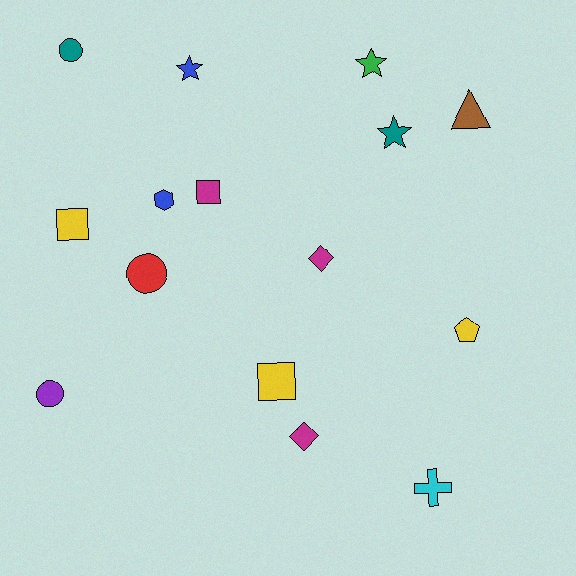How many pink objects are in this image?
There are no pink objects.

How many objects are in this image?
There are 15 objects.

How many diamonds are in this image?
There are 2 diamonds.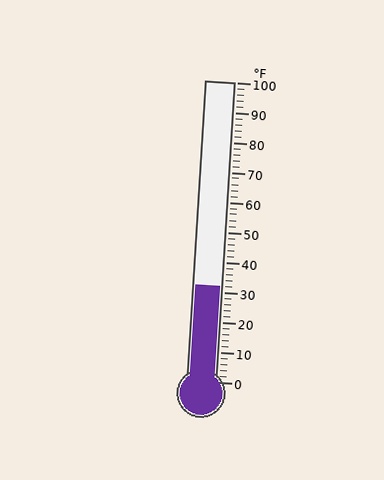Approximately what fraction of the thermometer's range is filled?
The thermometer is filled to approximately 30% of its range.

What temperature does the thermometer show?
The thermometer shows approximately 32°F.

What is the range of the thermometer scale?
The thermometer scale ranges from 0°F to 100°F.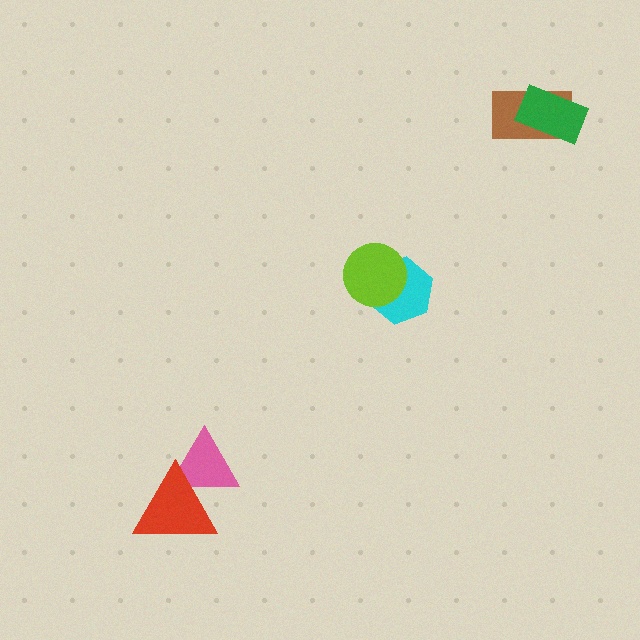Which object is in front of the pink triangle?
The red triangle is in front of the pink triangle.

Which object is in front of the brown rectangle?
The green rectangle is in front of the brown rectangle.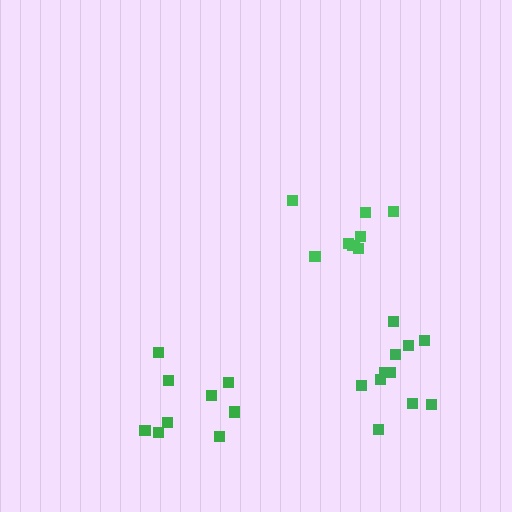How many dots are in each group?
Group 1: 9 dots, Group 2: 11 dots, Group 3: 9 dots (29 total).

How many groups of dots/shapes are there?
There are 3 groups.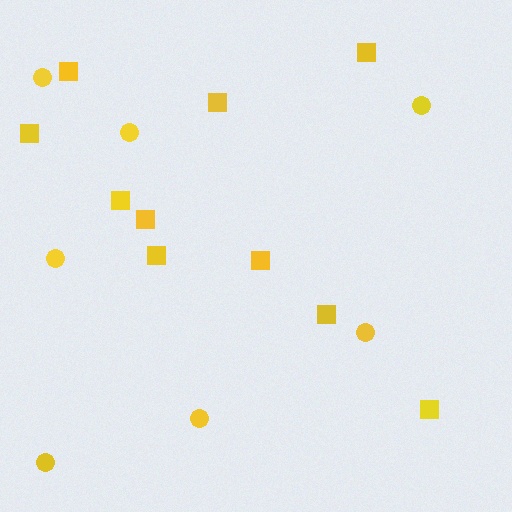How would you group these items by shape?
There are 2 groups: one group of circles (7) and one group of squares (10).